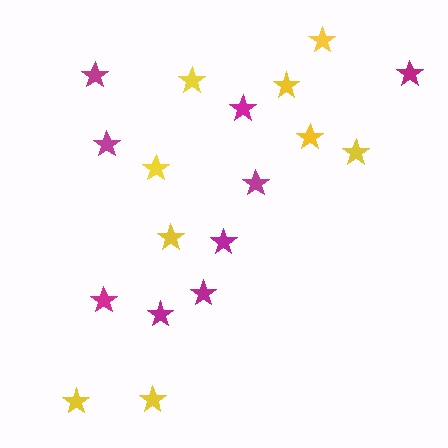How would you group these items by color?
There are 2 groups: one group of yellow stars (9) and one group of magenta stars (9).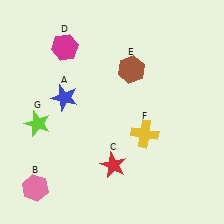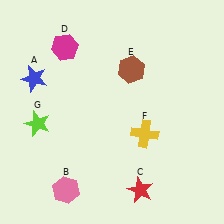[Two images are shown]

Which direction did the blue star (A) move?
The blue star (A) moved left.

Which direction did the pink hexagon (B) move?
The pink hexagon (B) moved right.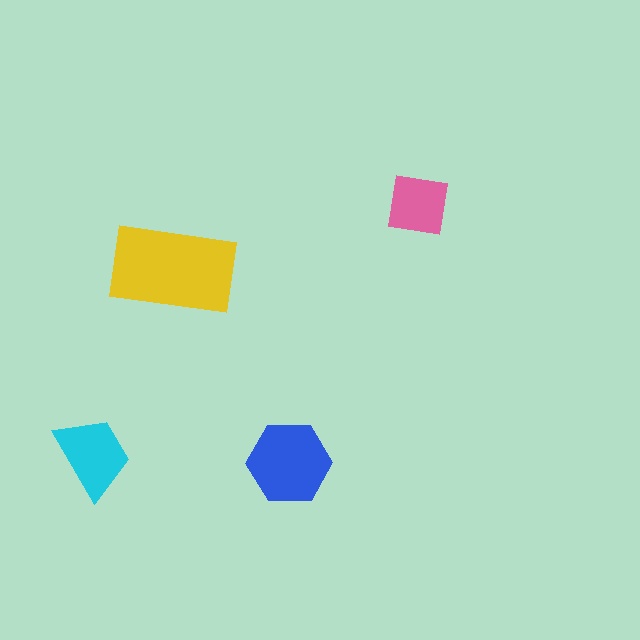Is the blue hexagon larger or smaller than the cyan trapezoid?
Larger.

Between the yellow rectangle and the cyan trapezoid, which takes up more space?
The yellow rectangle.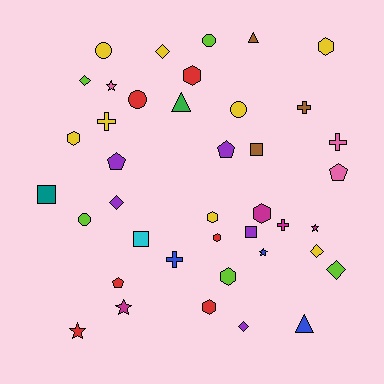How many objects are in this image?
There are 40 objects.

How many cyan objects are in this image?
There is 1 cyan object.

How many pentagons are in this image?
There are 4 pentagons.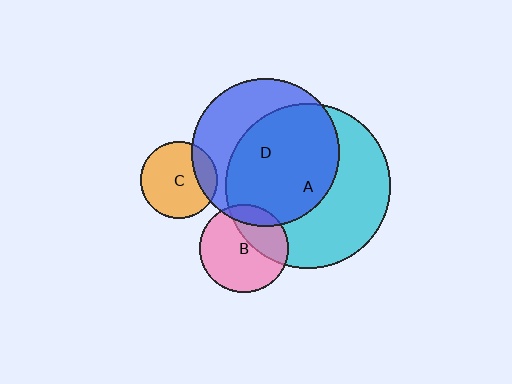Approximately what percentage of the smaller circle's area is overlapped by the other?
Approximately 15%.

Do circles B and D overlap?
Yes.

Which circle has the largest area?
Circle A (cyan).